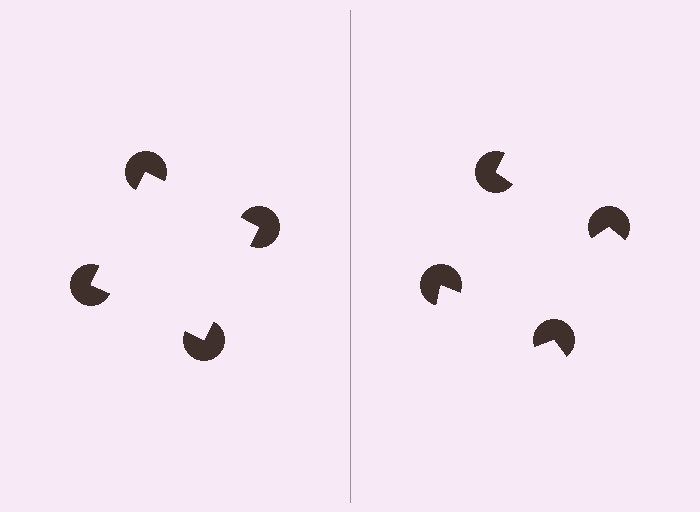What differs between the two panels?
The pac-man discs are positioned identically on both sides; only the wedge orientations differ. On the left they align to a square; on the right they are misaligned.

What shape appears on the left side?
An illusory square.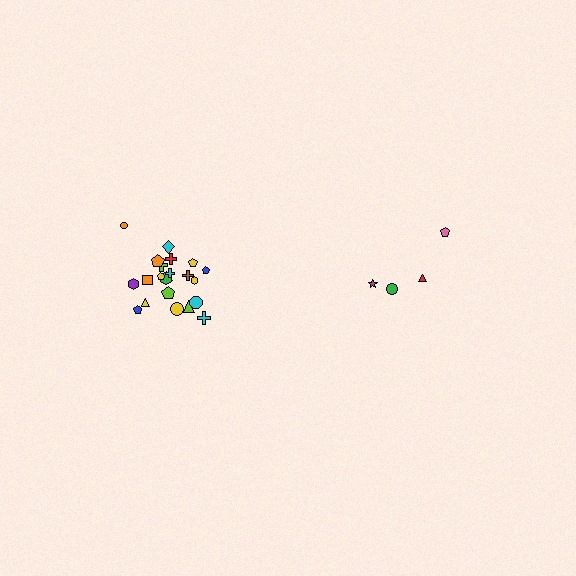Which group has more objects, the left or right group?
The left group.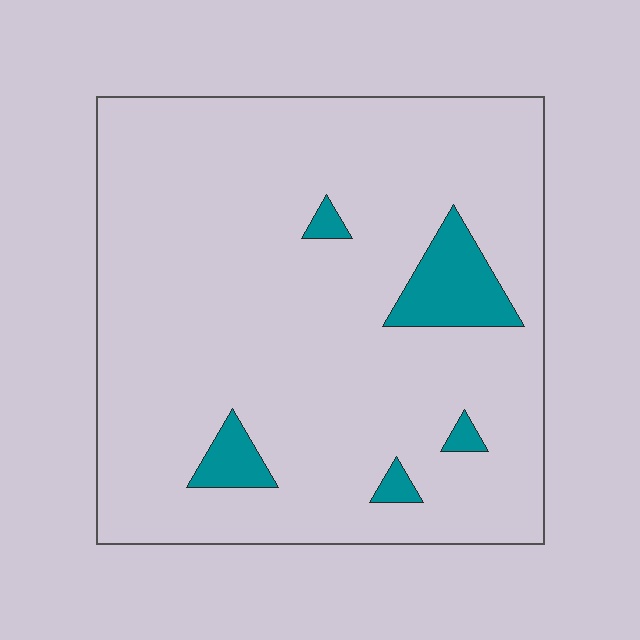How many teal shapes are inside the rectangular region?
5.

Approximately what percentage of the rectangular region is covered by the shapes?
Approximately 10%.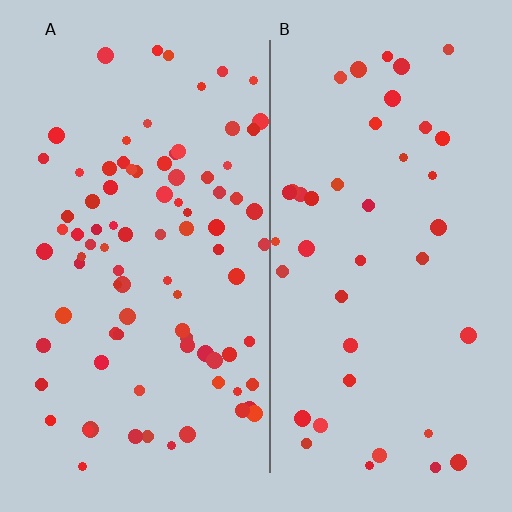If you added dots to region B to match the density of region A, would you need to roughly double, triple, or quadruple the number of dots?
Approximately double.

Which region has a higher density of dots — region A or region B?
A (the left).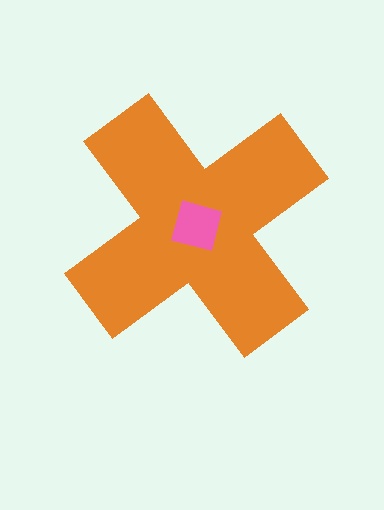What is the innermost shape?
The pink square.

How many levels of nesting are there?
2.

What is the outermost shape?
The orange cross.